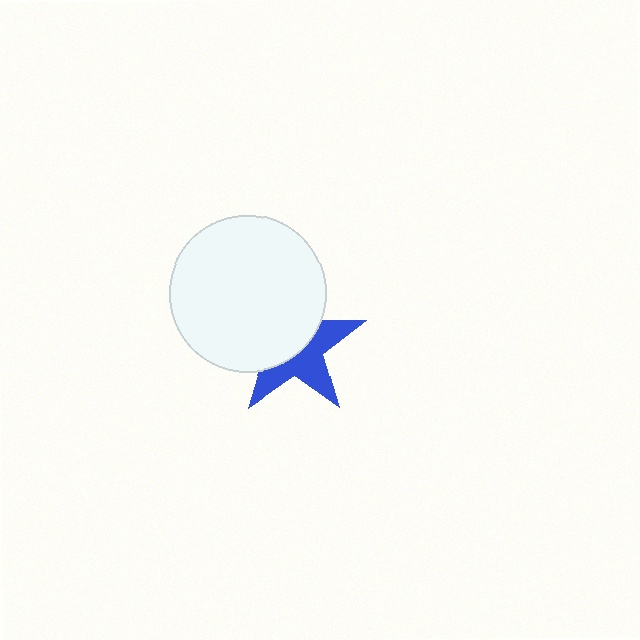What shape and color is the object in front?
The object in front is a white circle.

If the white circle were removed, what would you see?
You would see the complete blue star.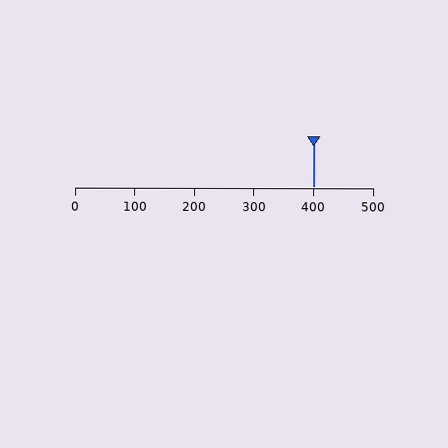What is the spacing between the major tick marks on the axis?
The major ticks are spaced 100 apart.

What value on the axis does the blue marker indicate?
The marker indicates approximately 400.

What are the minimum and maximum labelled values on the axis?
The axis runs from 0 to 500.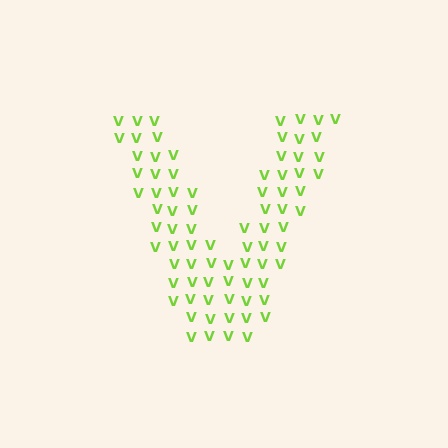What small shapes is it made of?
It is made of small letter V's.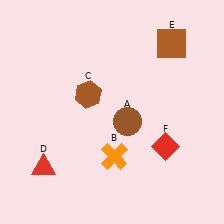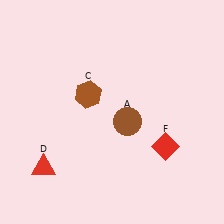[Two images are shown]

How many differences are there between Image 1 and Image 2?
There are 2 differences between the two images.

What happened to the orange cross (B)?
The orange cross (B) was removed in Image 2. It was in the bottom-right area of Image 1.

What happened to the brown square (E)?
The brown square (E) was removed in Image 2. It was in the top-right area of Image 1.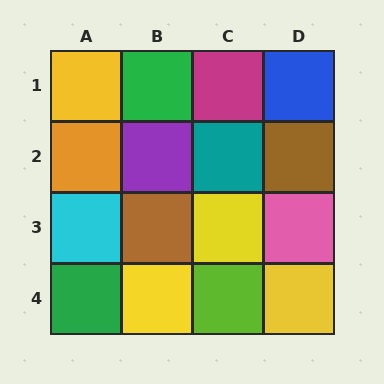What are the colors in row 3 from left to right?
Cyan, brown, yellow, pink.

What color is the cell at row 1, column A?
Yellow.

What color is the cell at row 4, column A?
Green.